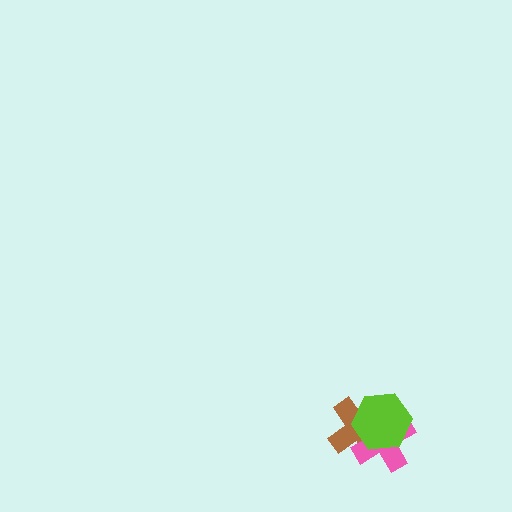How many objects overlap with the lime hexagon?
2 objects overlap with the lime hexagon.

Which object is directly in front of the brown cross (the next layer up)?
The pink cross is directly in front of the brown cross.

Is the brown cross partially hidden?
Yes, it is partially covered by another shape.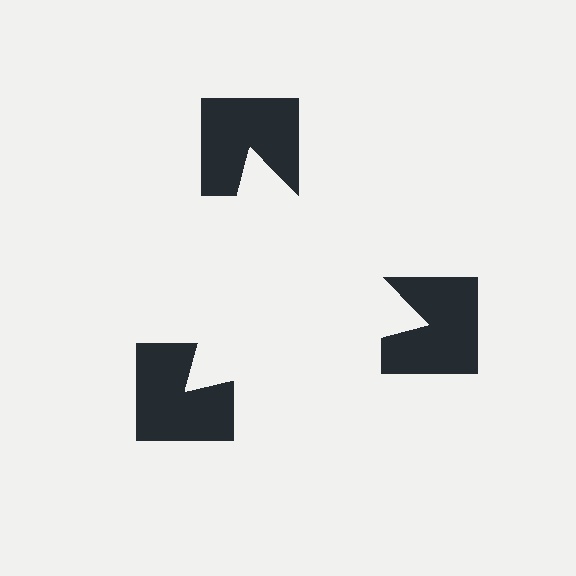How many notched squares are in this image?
There are 3 — one at each vertex of the illusory triangle.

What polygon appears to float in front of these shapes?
An illusory triangle — its edges are inferred from the aligned wedge cuts in the notched squares, not physically drawn.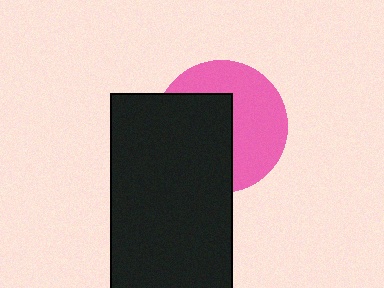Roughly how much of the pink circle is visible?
About half of it is visible (roughly 51%).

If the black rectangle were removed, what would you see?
You would see the complete pink circle.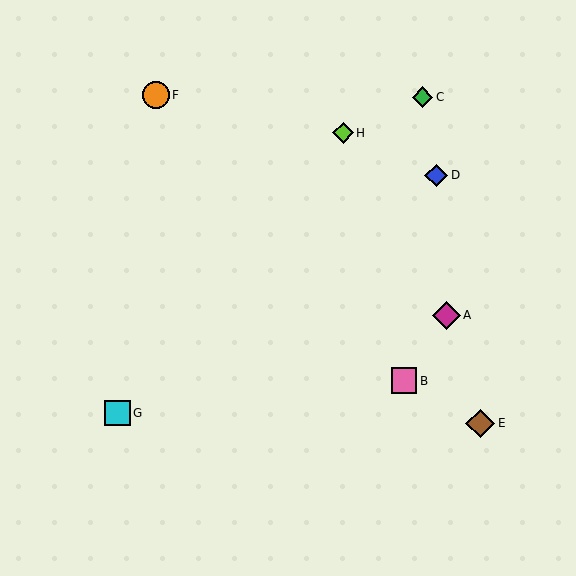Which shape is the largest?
The brown diamond (labeled E) is the largest.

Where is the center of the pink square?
The center of the pink square is at (404, 381).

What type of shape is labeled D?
Shape D is a blue diamond.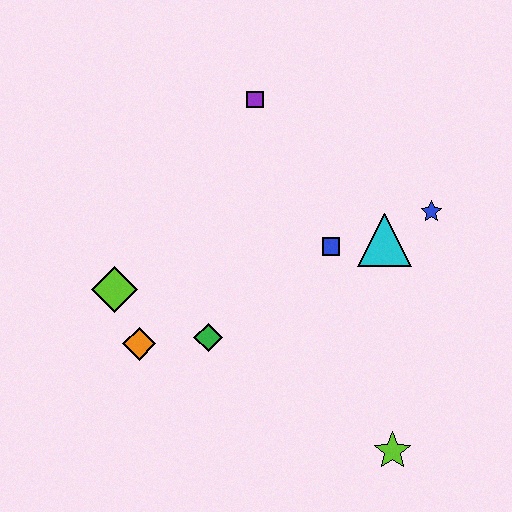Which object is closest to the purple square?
The blue square is closest to the purple square.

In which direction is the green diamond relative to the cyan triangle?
The green diamond is to the left of the cyan triangle.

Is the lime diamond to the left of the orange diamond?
Yes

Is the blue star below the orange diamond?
No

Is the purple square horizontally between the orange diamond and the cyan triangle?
Yes